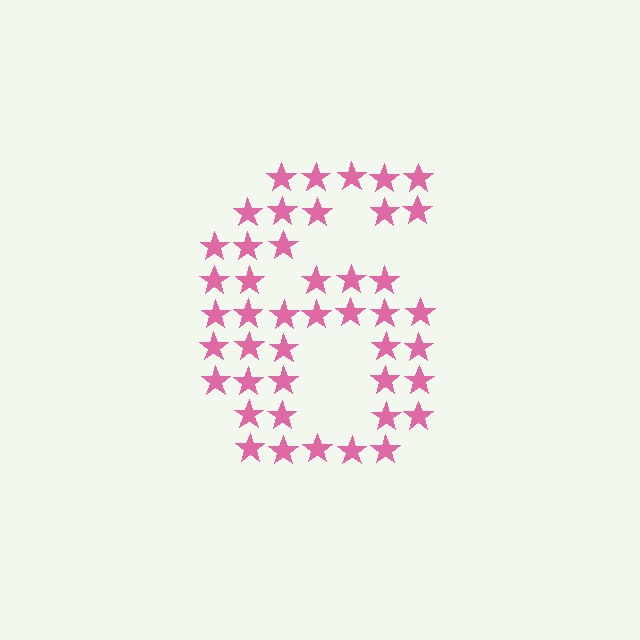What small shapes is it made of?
It is made of small stars.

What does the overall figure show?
The overall figure shows the digit 6.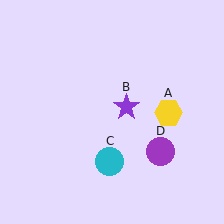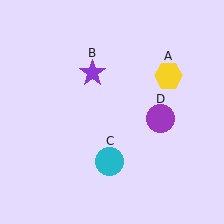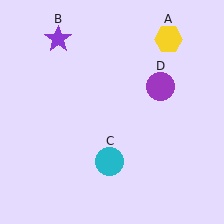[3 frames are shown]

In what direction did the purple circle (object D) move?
The purple circle (object D) moved up.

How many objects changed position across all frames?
3 objects changed position: yellow hexagon (object A), purple star (object B), purple circle (object D).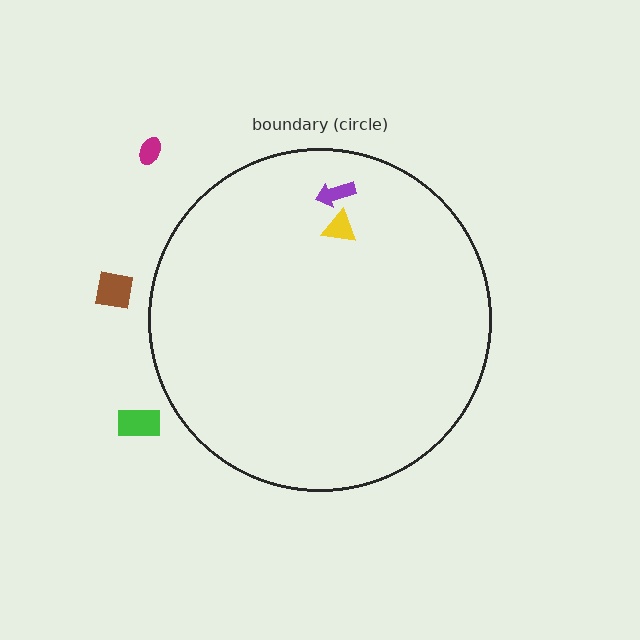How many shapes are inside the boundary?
2 inside, 3 outside.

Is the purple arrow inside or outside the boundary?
Inside.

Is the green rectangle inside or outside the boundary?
Outside.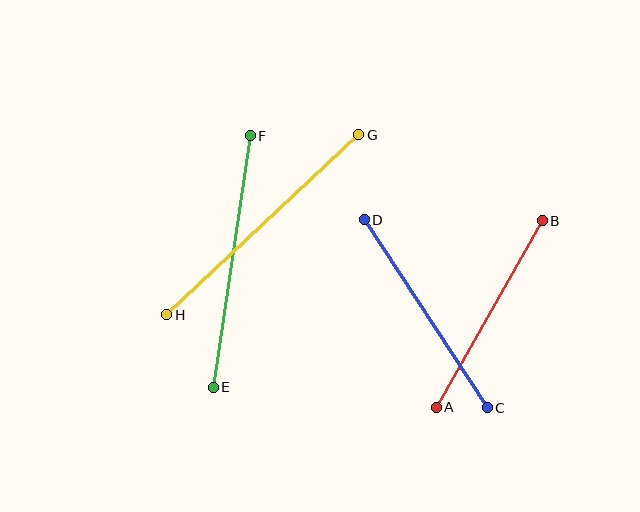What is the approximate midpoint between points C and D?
The midpoint is at approximately (426, 314) pixels.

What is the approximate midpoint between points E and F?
The midpoint is at approximately (232, 262) pixels.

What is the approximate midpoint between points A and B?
The midpoint is at approximately (489, 314) pixels.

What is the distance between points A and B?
The distance is approximately 215 pixels.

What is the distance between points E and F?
The distance is approximately 254 pixels.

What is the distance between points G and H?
The distance is approximately 264 pixels.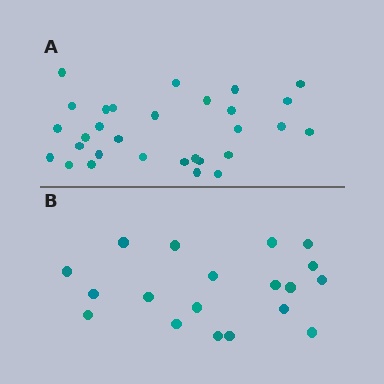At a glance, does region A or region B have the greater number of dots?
Region A (the top region) has more dots.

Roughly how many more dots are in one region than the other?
Region A has roughly 12 or so more dots than region B.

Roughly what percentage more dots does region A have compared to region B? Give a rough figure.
About 60% more.